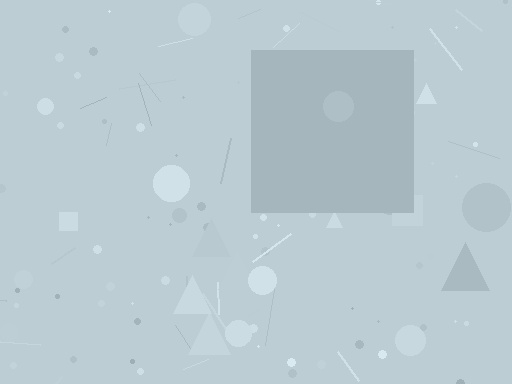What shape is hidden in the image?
A square is hidden in the image.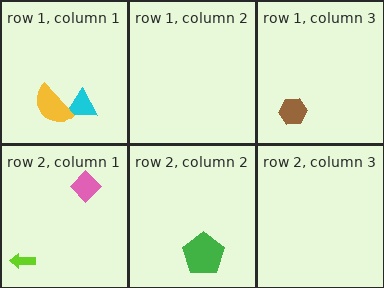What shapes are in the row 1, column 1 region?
The cyan triangle, the yellow semicircle.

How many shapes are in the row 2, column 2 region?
1.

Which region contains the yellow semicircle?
The row 1, column 1 region.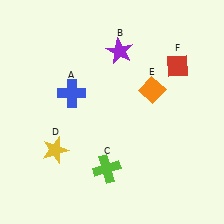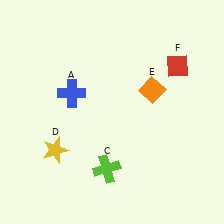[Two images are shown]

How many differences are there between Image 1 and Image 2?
There is 1 difference between the two images.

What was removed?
The purple star (B) was removed in Image 2.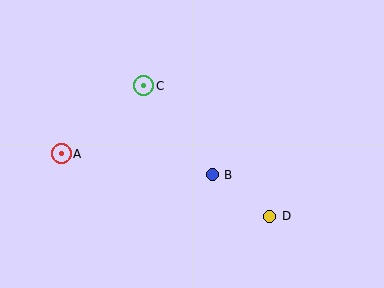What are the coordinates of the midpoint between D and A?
The midpoint between D and A is at (166, 185).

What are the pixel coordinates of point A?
Point A is at (61, 154).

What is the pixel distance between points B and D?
The distance between B and D is 71 pixels.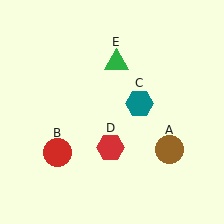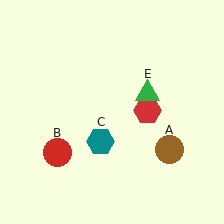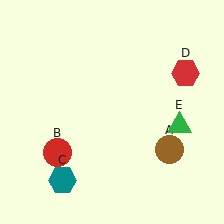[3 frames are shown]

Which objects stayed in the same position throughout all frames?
Brown circle (object A) and red circle (object B) remained stationary.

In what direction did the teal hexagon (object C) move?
The teal hexagon (object C) moved down and to the left.